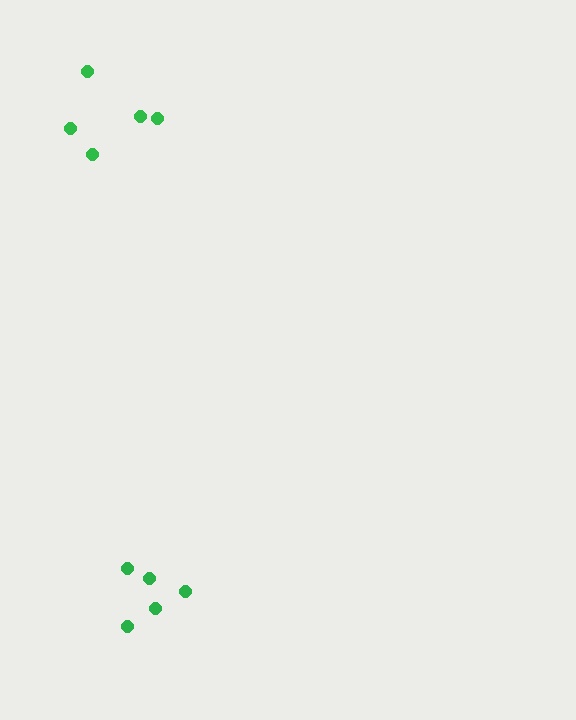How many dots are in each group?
Group 1: 5 dots, Group 2: 5 dots (10 total).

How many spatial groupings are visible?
There are 2 spatial groupings.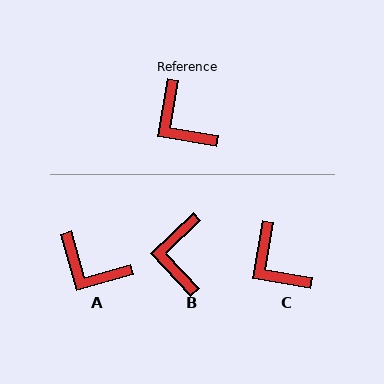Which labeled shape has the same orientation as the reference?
C.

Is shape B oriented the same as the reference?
No, it is off by about 37 degrees.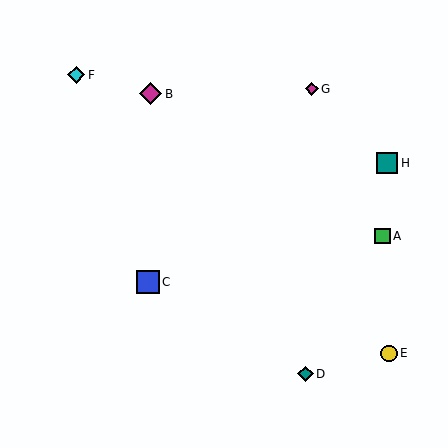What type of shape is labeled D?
Shape D is a teal diamond.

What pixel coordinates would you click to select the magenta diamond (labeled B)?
Click at (150, 94) to select the magenta diamond B.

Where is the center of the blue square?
The center of the blue square is at (148, 282).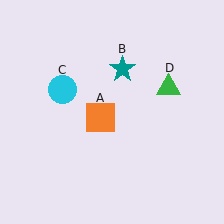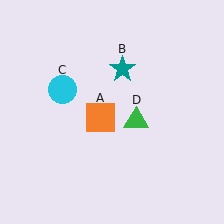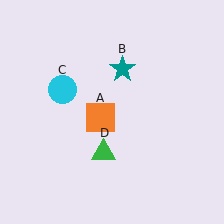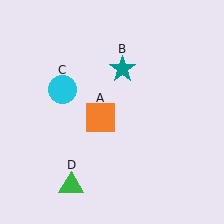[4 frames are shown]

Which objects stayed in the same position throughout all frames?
Orange square (object A) and teal star (object B) and cyan circle (object C) remained stationary.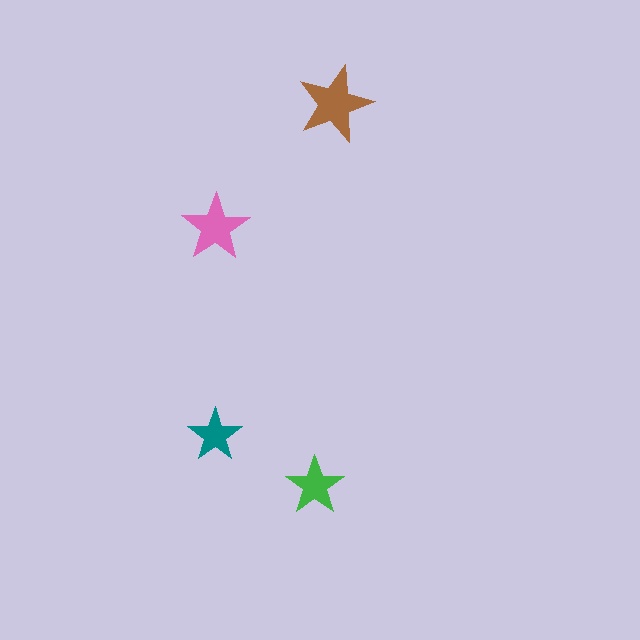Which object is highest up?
The brown star is topmost.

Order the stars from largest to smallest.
the brown one, the pink one, the green one, the teal one.